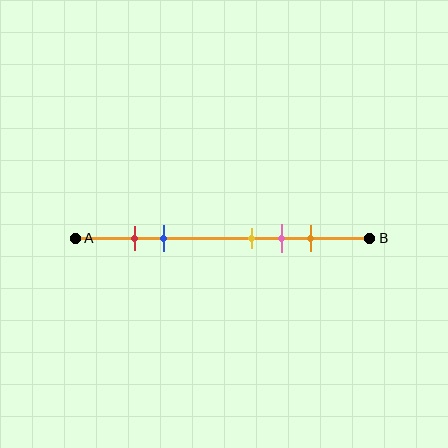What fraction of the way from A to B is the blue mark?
The blue mark is approximately 30% (0.3) of the way from A to B.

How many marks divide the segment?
There are 5 marks dividing the segment.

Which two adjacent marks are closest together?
The red and blue marks are the closest adjacent pair.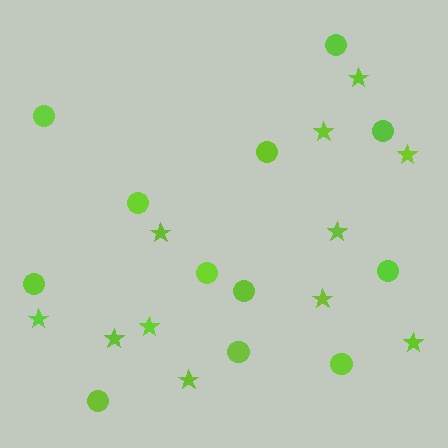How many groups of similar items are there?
There are 2 groups: one group of stars (11) and one group of circles (12).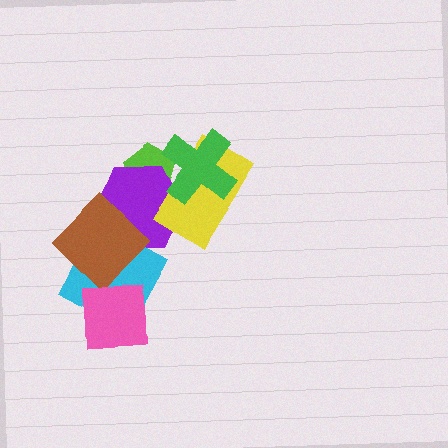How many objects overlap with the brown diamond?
3 objects overlap with the brown diamond.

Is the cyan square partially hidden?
Yes, it is partially covered by another shape.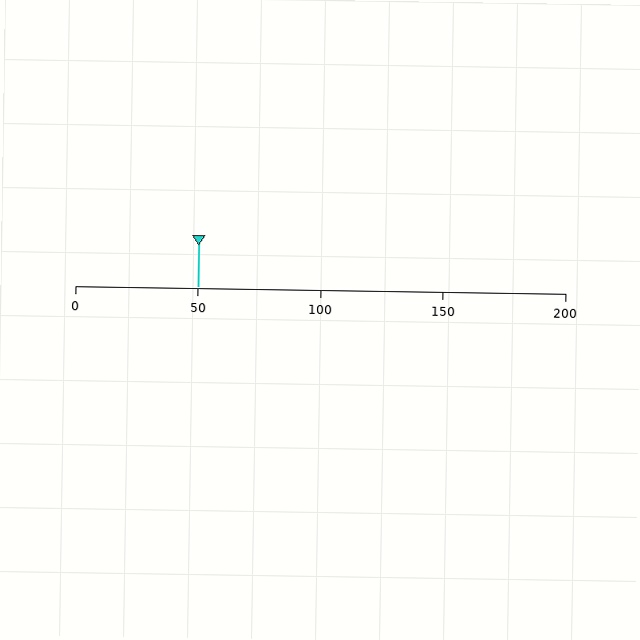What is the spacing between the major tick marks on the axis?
The major ticks are spaced 50 apart.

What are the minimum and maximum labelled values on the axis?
The axis runs from 0 to 200.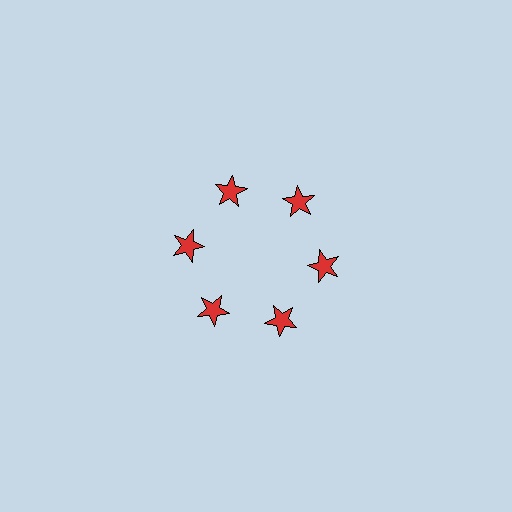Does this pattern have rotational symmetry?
Yes, this pattern has 6-fold rotational symmetry. It looks the same after rotating 60 degrees around the center.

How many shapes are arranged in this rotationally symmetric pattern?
There are 6 shapes, arranged in 6 groups of 1.